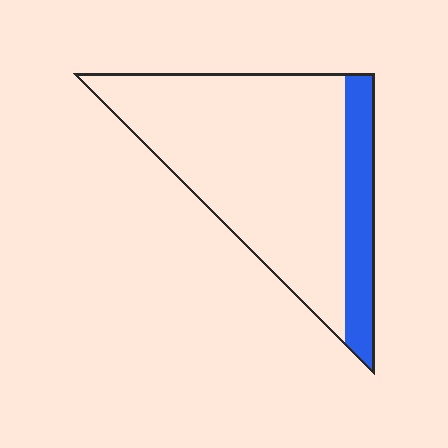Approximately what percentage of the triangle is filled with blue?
Approximately 20%.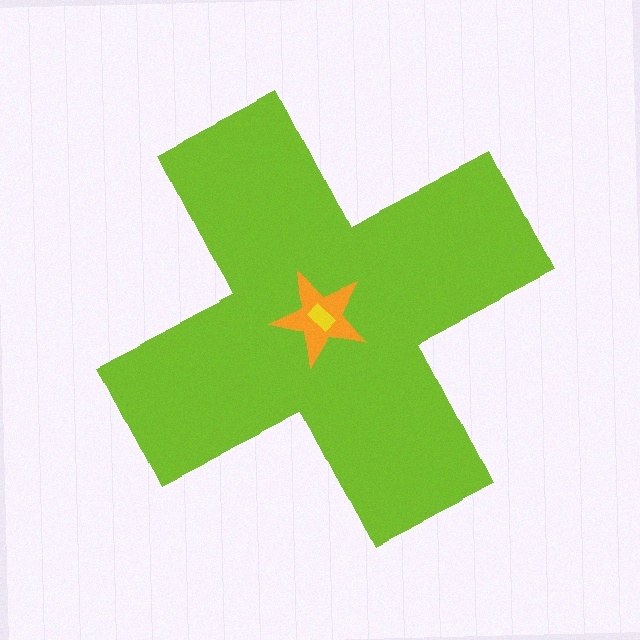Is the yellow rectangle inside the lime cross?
Yes.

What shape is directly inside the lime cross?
The orange star.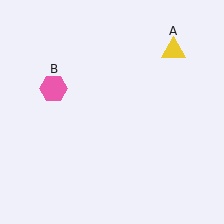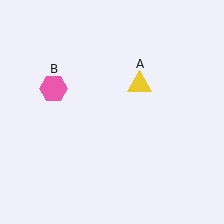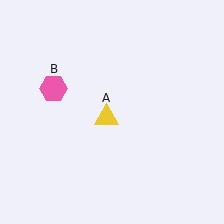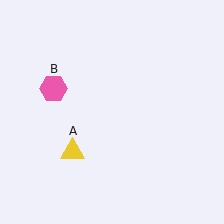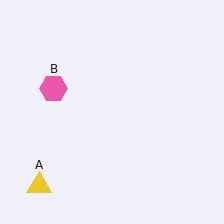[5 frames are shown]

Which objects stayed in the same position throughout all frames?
Pink hexagon (object B) remained stationary.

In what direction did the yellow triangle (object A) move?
The yellow triangle (object A) moved down and to the left.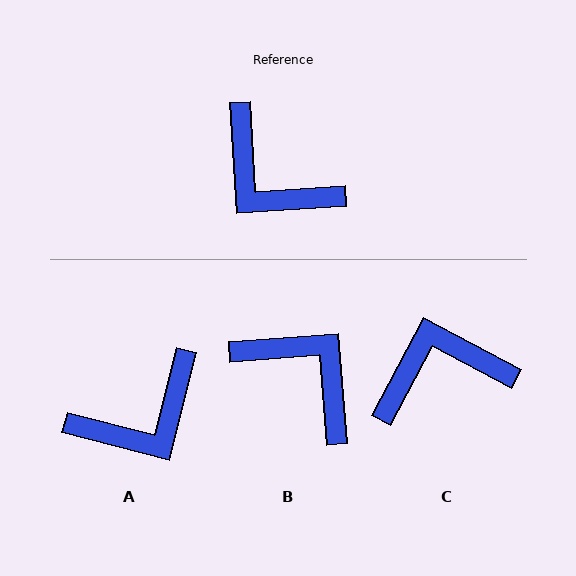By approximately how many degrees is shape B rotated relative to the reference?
Approximately 179 degrees clockwise.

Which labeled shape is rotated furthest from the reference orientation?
B, about 179 degrees away.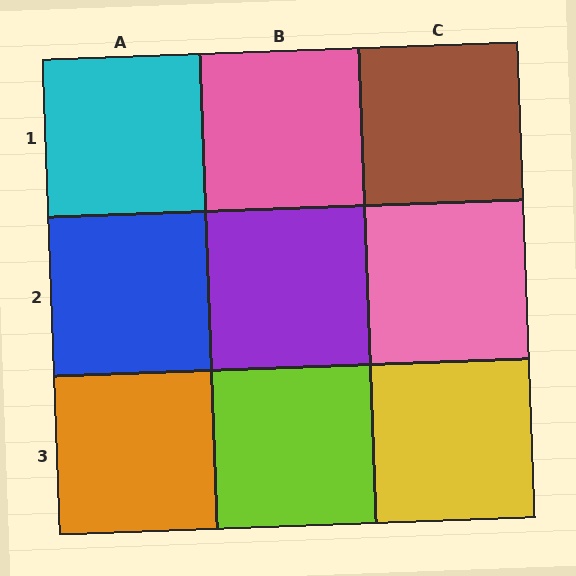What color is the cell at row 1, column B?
Pink.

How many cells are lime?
1 cell is lime.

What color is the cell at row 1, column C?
Brown.